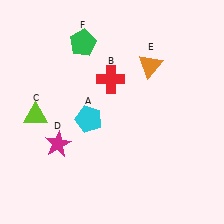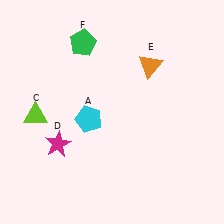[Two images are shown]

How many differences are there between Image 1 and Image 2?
There is 1 difference between the two images.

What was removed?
The red cross (B) was removed in Image 2.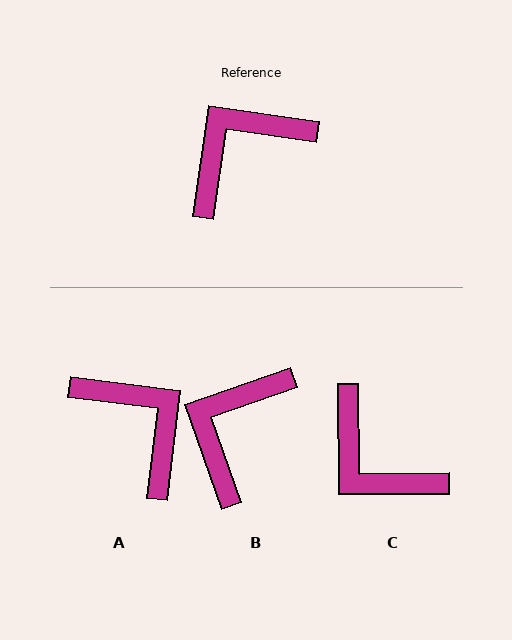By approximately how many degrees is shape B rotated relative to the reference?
Approximately 28 degrees counter-clockwise.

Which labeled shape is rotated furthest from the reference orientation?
C, about 99 degrees away.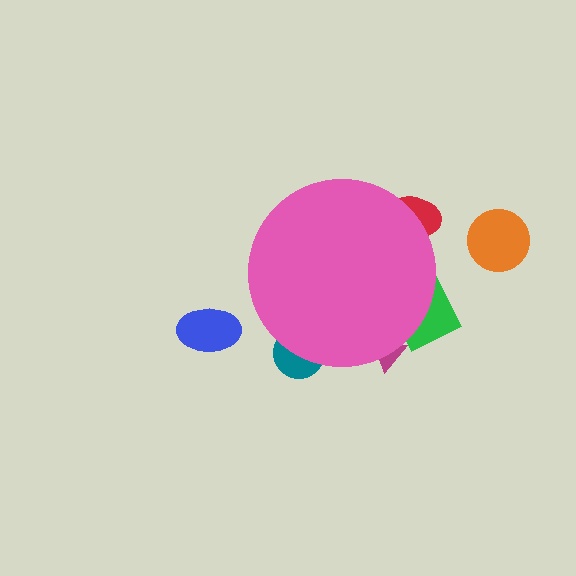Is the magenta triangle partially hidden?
Yes, the magenta triangle is partially hidden behind the pink circle.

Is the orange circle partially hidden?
No, the orange circle is fully visible.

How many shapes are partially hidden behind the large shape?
4 shapes are partially hidden.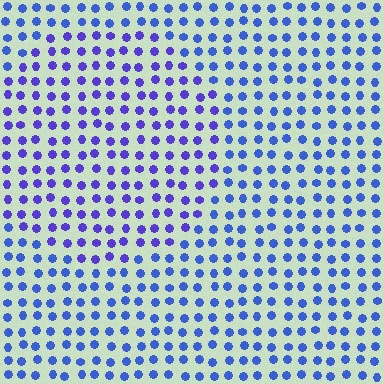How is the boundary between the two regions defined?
The boundary is defined purely by a slight shift in hue (about 26 degrees). Spacing, size, and orientation are identical on both sides.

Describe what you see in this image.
The image is filled with small blue elements in a uniform arrangement. A circle-shaped region is visible where the elements are tinted to a slightly different hue, forming a subtle color boundary.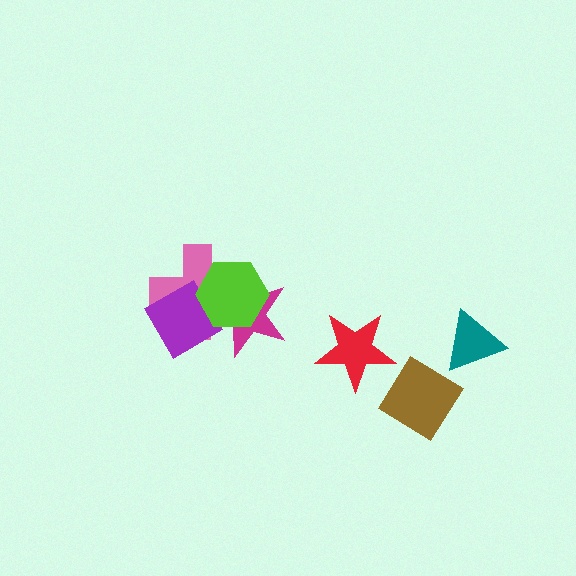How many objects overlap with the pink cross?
3 objects overlap with the pink cross.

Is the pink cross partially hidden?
Yes, it is partially covered by another shape.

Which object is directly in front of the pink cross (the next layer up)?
The magenta star is directly in front of the pink cross.